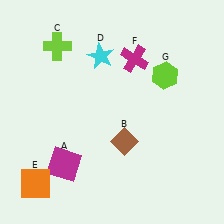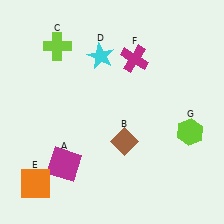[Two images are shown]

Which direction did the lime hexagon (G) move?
The lime hexagon (G) moved down.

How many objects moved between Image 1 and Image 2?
1 object moved between the two images.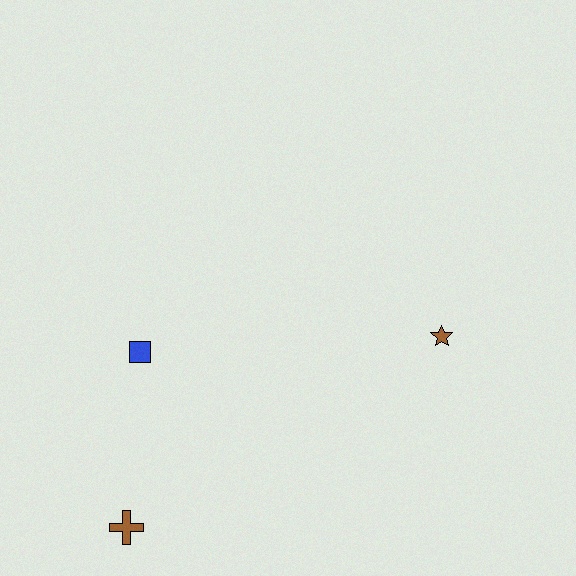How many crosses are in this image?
There is 1 cross.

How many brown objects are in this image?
There are 2 brown objects.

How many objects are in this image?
There are 3 objects.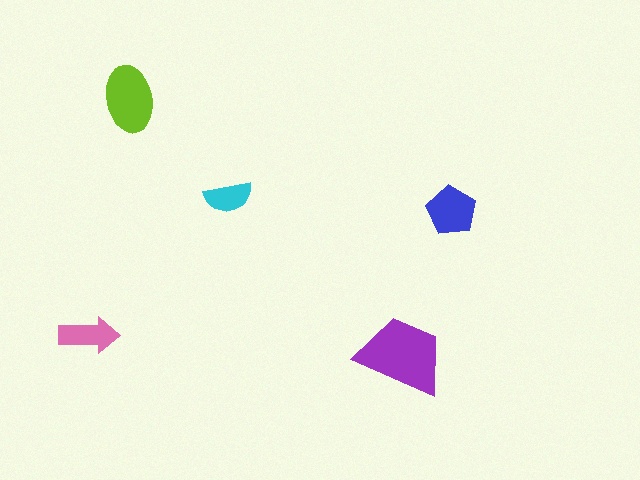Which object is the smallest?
The cyan semicircle.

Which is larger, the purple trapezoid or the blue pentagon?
The purple trapezoid.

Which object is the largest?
The purple trapezoid.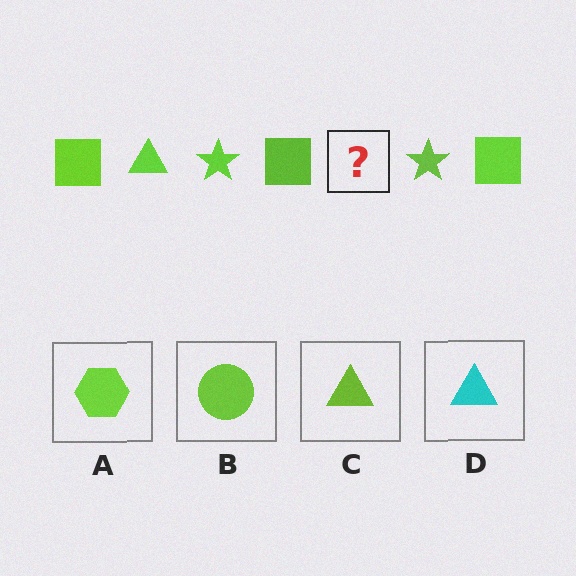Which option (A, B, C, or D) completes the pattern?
C.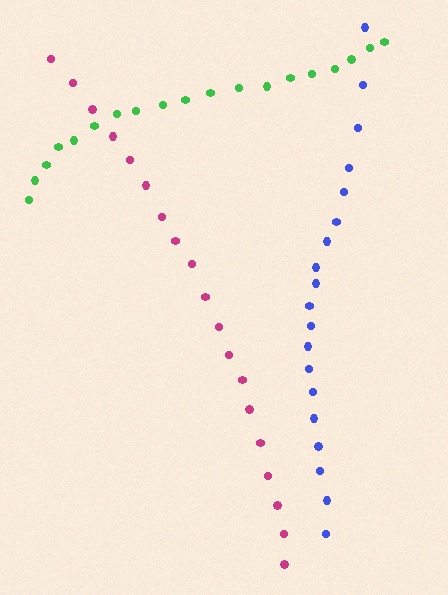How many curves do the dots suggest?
There are 3 distinct paths.